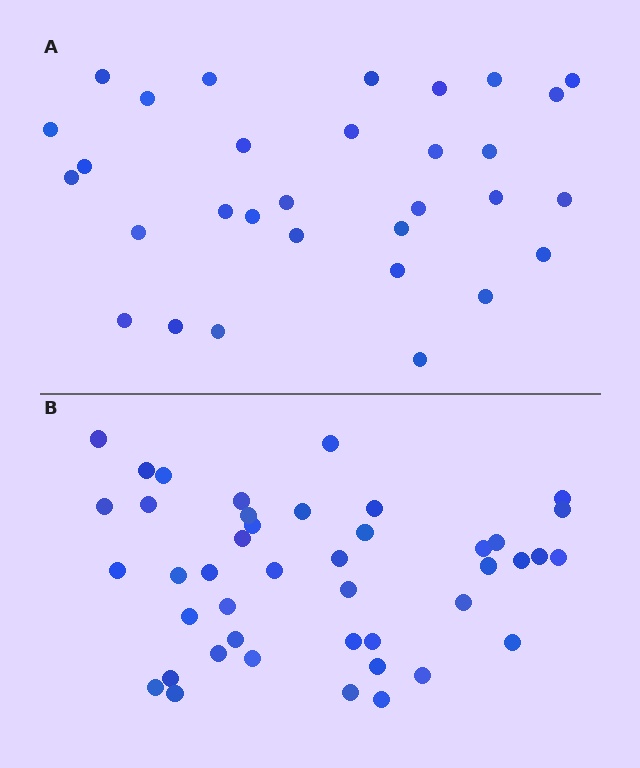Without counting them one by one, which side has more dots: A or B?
Region B (the bottom region) has more dots.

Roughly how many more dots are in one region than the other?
Region B has roughly 12 or so more dots than region A.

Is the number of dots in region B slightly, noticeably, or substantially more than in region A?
Region B has noticeably more, but not dramatically so. The ratio is roughly 1.4 to 1.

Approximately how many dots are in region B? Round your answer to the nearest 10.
About 40 dots. (The exact count is 43, which rounds to 40.)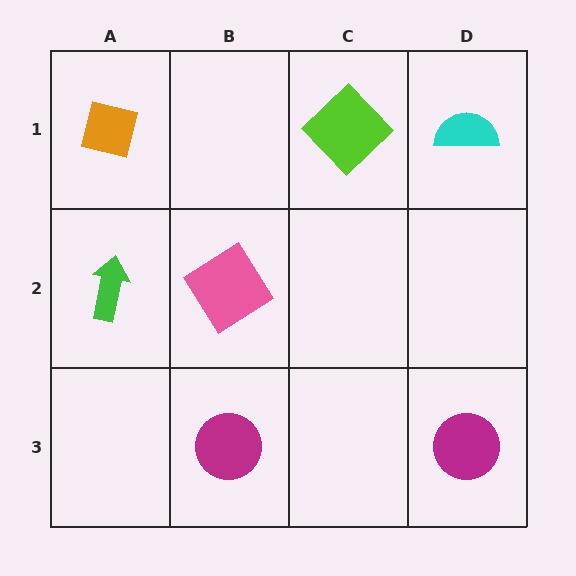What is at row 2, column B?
A pink diamond.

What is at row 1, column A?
An orange square.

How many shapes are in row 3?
2 shapes.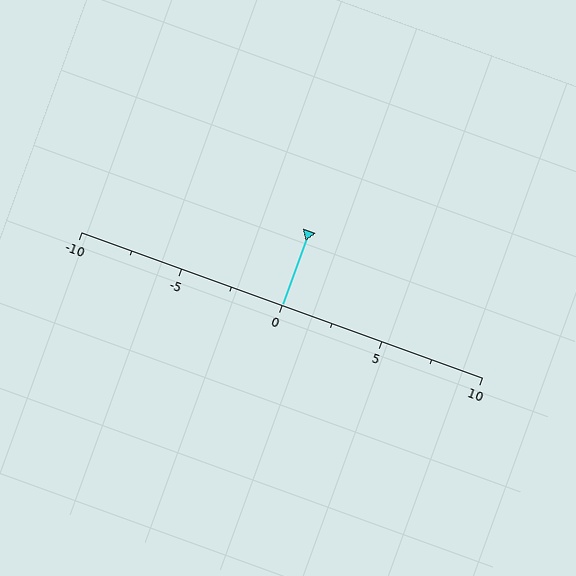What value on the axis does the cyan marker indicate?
The marker indicates approximately 0.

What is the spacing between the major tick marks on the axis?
The major ticks are spaced 5 apart.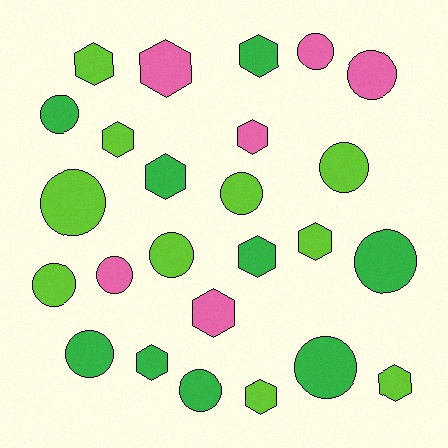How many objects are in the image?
There are 25 objects.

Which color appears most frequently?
Lime, with 10 objects.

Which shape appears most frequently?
Circle, with 13 objects.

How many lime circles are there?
There are 5 lime circles.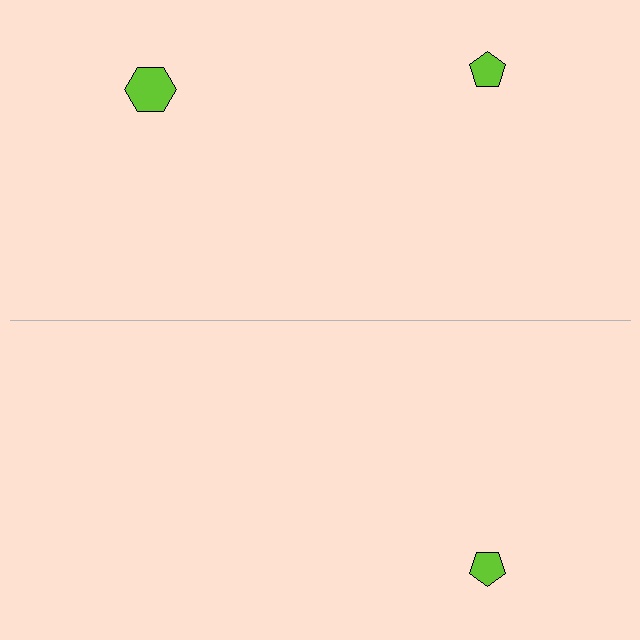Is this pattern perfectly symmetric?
No, the pattern is not perfectly symmetric. A lime hexagon is missing from the bottom side.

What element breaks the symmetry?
A lime hexagon is missing from the bottom side.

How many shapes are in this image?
There are 3 shapes in this image.